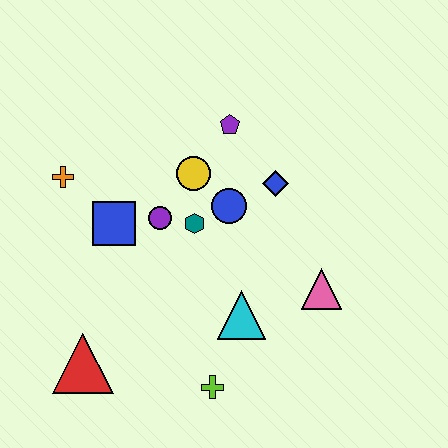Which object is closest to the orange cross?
The blue square is closest to the orange cross.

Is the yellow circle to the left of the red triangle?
No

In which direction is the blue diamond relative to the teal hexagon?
The blue diamond is to the right of the teal hexagon.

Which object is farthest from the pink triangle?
The orange cross is farthest from the pink triangle.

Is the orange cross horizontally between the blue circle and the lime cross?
No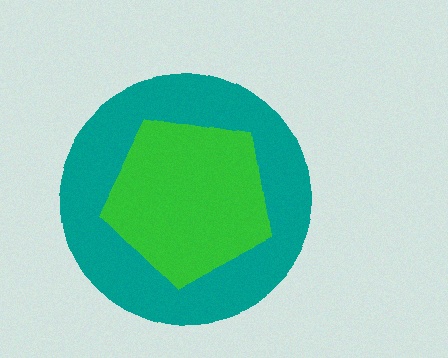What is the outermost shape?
The teal circle.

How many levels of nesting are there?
2.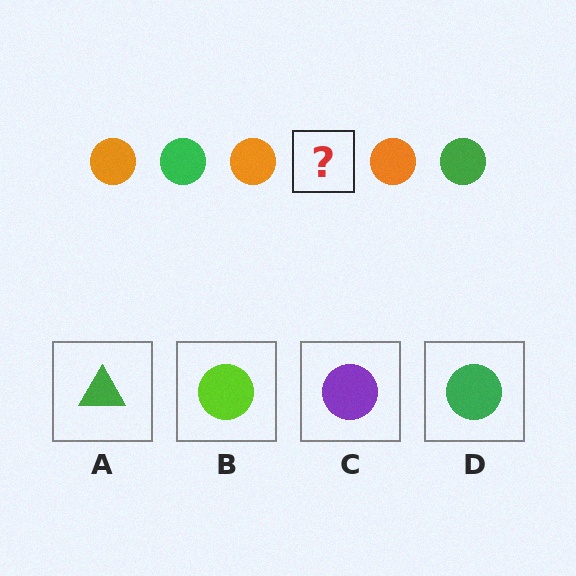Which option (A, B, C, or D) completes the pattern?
D.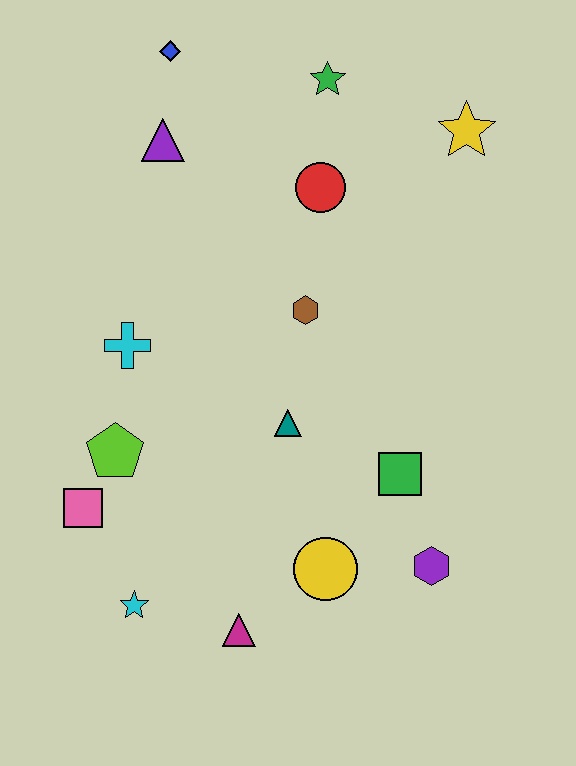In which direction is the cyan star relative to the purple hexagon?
The cyan star is to the left of the purple hexagon.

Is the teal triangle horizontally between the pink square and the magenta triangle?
No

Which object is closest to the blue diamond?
The purple triangle is closest to the blue diamond.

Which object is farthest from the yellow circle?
The blue diamond is farthest from the yellow circle.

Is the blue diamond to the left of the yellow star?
Yes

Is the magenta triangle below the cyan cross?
Yes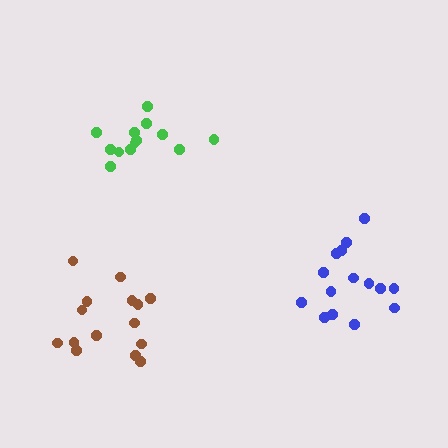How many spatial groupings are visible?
There are 3 spatial groupings.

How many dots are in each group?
Group 1: 13 dots, Group 2: 15 dots, Group 3: 15 dots (43 total).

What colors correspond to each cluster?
The clusters are colored: green, blue, brown.